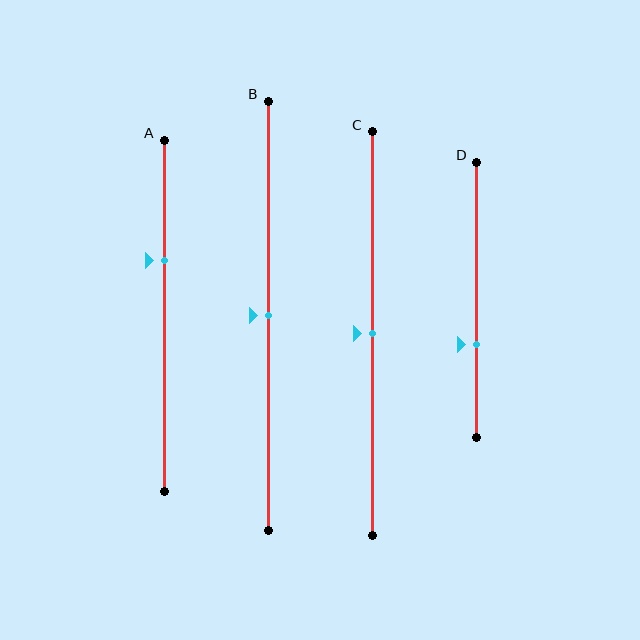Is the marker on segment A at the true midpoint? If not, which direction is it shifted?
No, the marker on segment A is shifted upward by about 16% of the segment length.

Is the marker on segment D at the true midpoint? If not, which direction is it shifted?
No, the marker on segment D is shifted downward by about 16% of the segment length.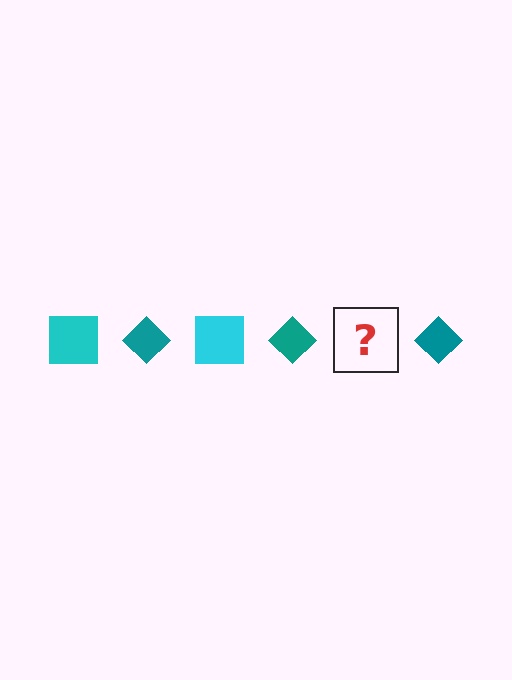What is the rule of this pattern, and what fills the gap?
The rule is that the pattern alternates between cyan square and teal diamond. The gap should be filled with a cyan square.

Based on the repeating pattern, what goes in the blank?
The blank should be a cyan square.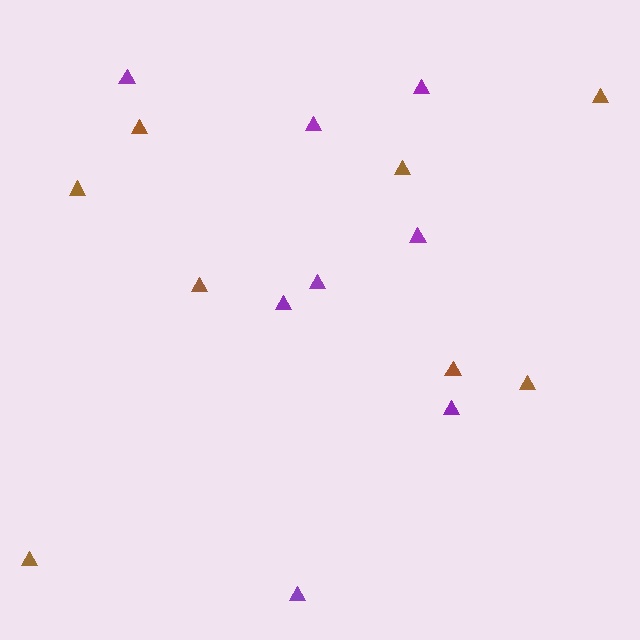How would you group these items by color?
There are 2 groups: one group of brown triangles (8) and one group of purple triangles (8).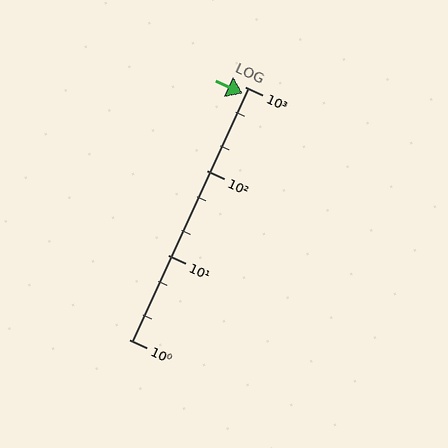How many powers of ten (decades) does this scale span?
The scale spans 3 decades, from 1 to 1000.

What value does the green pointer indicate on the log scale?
The pointer indicates approximately 820.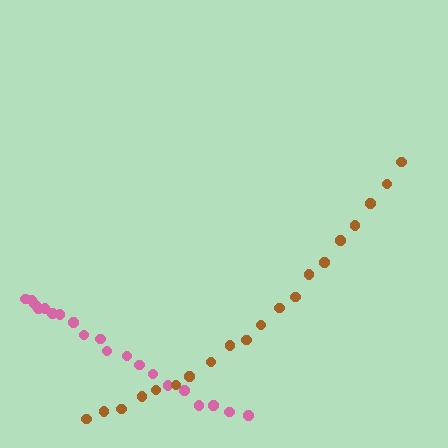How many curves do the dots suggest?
There are 2 distinct paths.